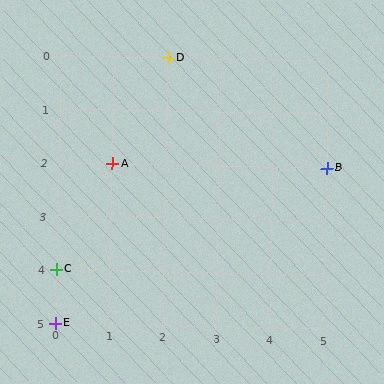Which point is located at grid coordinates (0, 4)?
Point C is at (0, 4).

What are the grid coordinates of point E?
Point E is at grid coordinates (0, 5).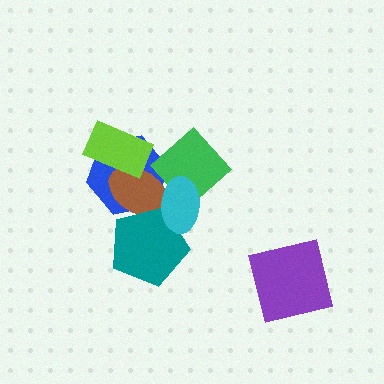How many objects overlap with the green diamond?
1 object overlaps with the green diamond.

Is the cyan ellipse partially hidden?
No, no other shape covers it.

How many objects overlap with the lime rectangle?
2 objects overlap with the lime rectangle.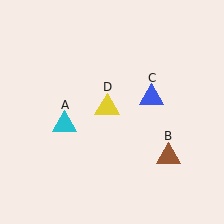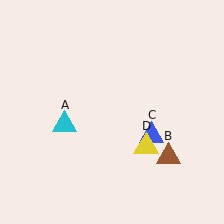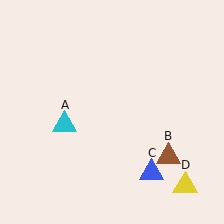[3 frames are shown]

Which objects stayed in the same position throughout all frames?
Cyan triangle (object A) and brown triangle (object B) remained stationary.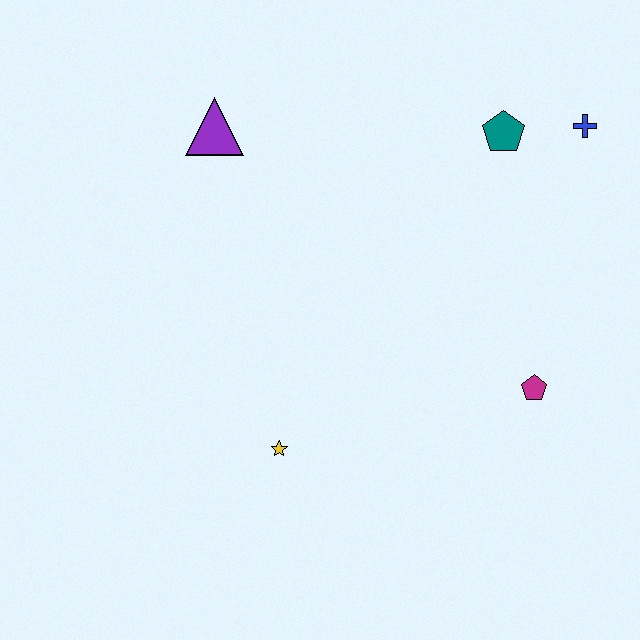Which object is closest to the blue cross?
The teal pentagon is closest to the blue cross.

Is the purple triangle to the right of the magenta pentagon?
No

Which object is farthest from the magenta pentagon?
The purple triangle is farthest from the magenta pentagon.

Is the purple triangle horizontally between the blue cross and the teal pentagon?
No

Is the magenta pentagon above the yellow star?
Yes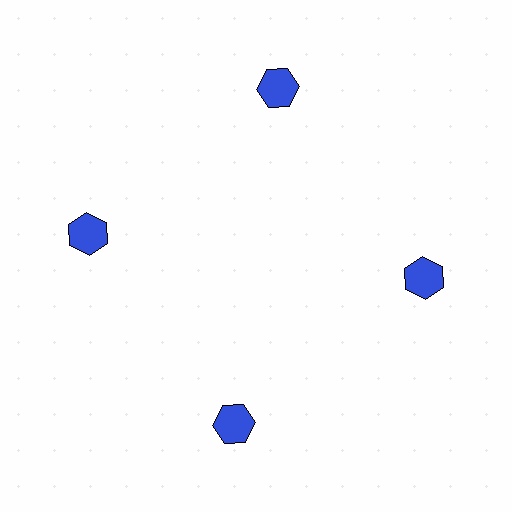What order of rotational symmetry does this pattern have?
This pattern has 4-fold rotational symmetry.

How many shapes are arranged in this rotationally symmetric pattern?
There are 4 shapes, arranged in 4 groups of 1.